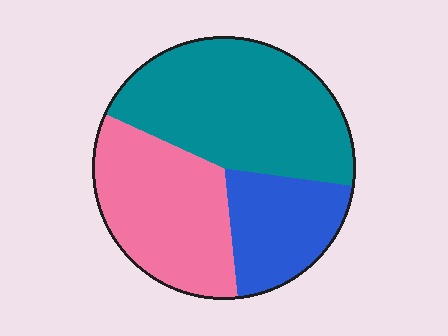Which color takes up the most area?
Teal, at roughly 45%.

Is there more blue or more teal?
Teal.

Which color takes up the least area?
Blue, at roughly 20%.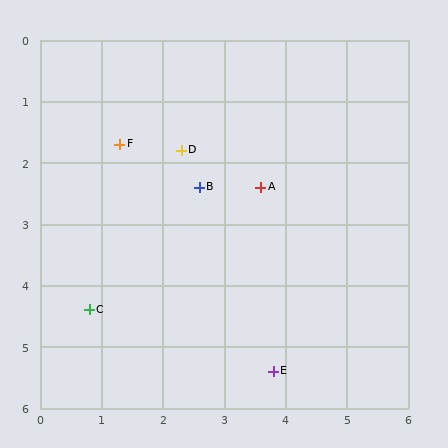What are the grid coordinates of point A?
Point A is at approximately (3.6, 2.4).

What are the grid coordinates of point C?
Point C is at approximately (0.8, 4.4).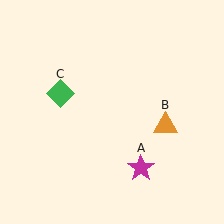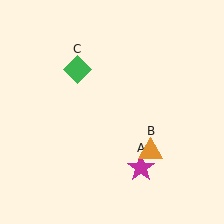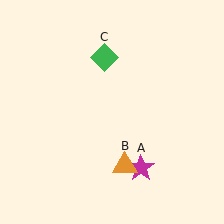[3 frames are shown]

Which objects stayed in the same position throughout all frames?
Magenta star (object A) remained stationary.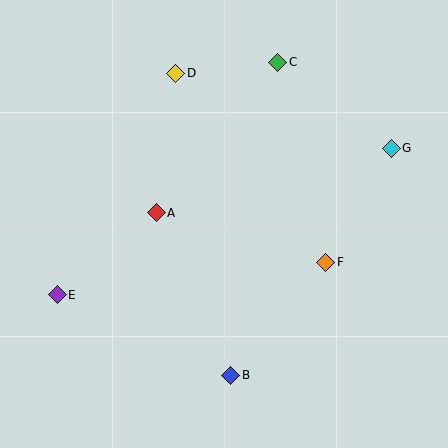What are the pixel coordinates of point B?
Point B is at (231, 375).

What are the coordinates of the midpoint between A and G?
The midpoint between A and G is at (274, 180).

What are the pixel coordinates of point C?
Point C is at (278, 62).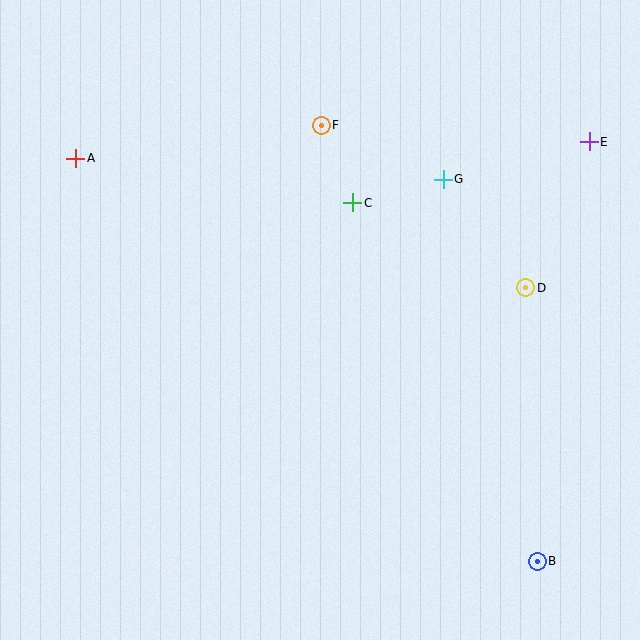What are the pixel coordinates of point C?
Point C is at (353, 203).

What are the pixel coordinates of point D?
Point D is at (526, 288).